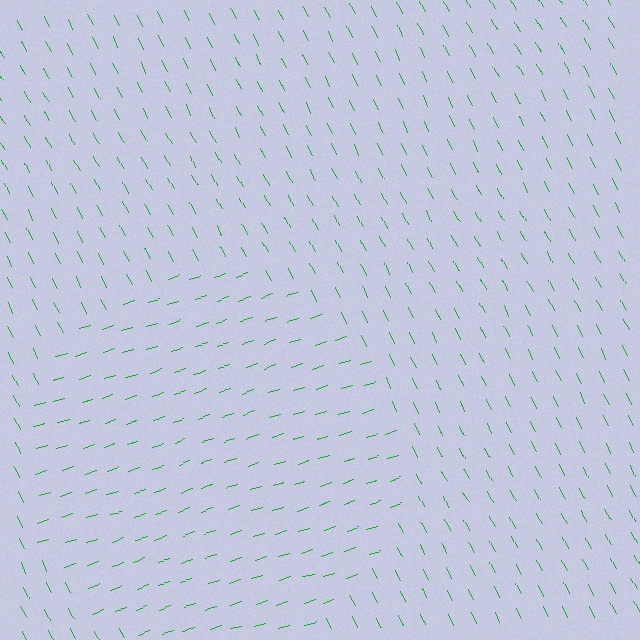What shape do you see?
I see a circle.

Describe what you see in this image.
The image is filled with small green line segments. A circle region in the image has lines oriented differently from the surrounding lines, creating a visible texture boundary.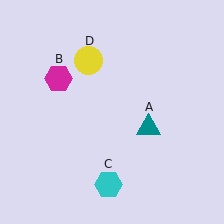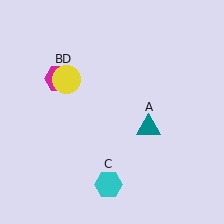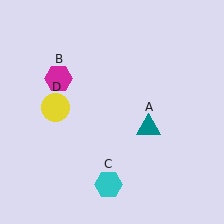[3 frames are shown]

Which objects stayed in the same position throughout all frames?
Teal triangle (object A) and magenta hexagon (object B) and cyan hexagon (object C) remained stationary.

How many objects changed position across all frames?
1 object changed position: yellow circle (object D).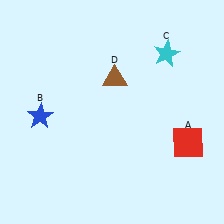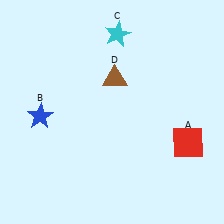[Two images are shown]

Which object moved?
The cyan star (C) moved left.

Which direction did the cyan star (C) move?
The cyan star (C) moved left.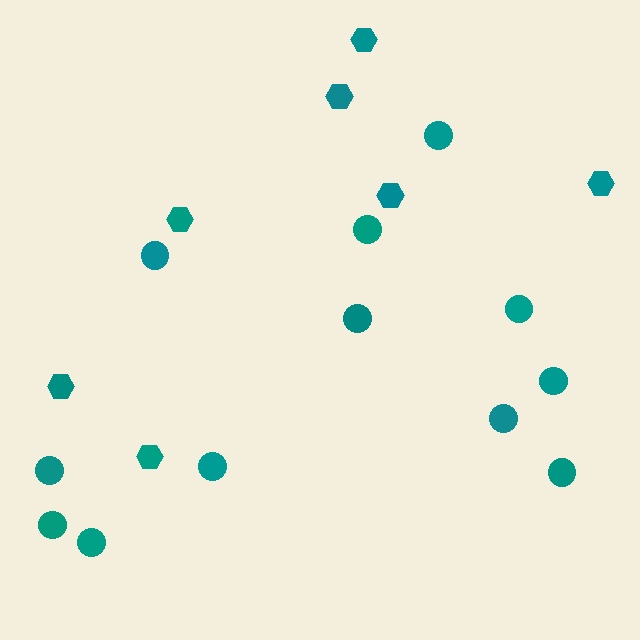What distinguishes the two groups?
There are 2 groups: one group of circles (12) and one group of hexagons (7).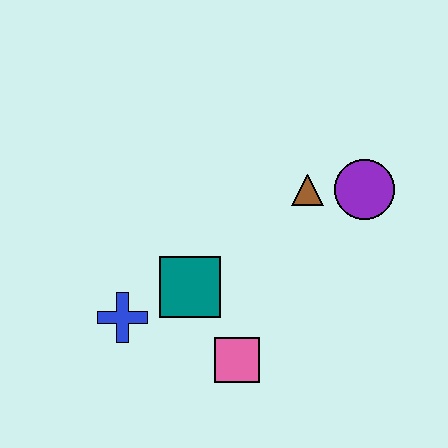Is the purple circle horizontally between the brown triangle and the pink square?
No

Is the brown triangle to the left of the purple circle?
Yes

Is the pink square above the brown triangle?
No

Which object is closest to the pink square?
The teal square is closest to the pink square.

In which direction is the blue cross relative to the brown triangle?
The blue cross is to the left of the brown triangle.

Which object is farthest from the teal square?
The purple circle is farthest from the teal square.